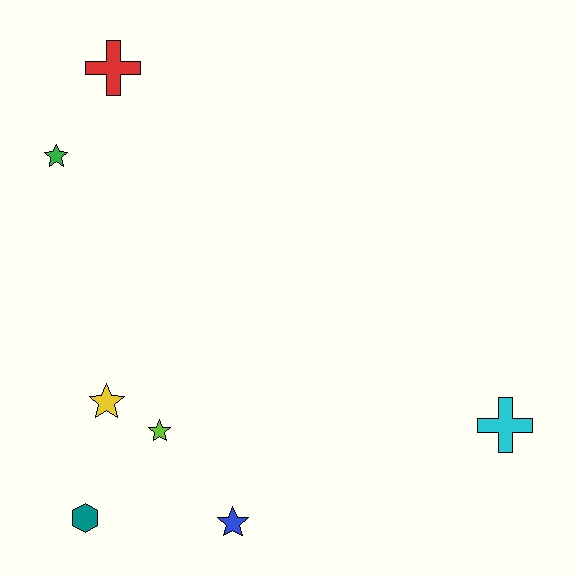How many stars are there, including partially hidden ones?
There are 4 stars.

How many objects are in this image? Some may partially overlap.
There are 7 objects.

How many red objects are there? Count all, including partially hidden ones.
There is 1 red object.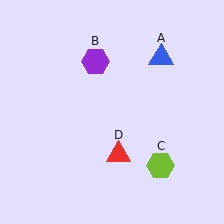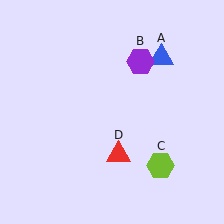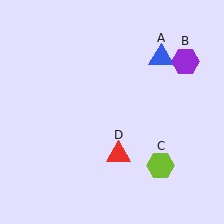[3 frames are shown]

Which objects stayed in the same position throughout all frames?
Blue triangle (object A) and lime hexagon (object C) and red triangle (object D) remained stationary.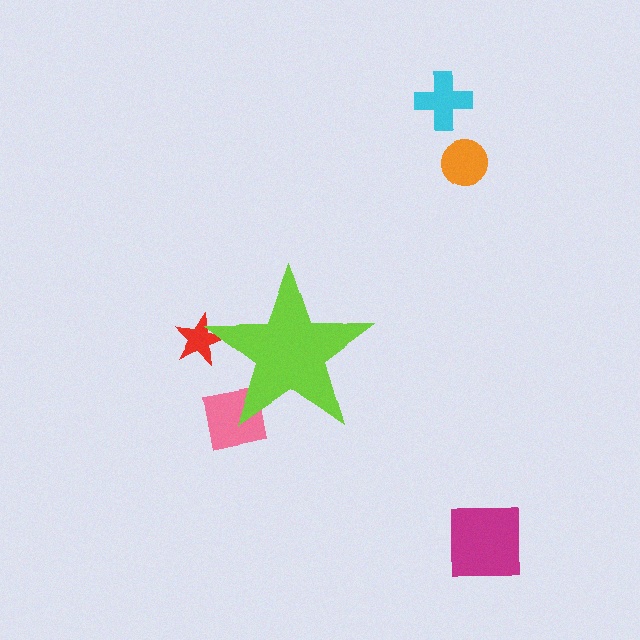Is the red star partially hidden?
Yes, the red star is partially hidden behind the lime star.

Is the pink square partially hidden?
Yes, the pink square is partially hidden behind the lime star.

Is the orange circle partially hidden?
No, the orange circle is fully visible.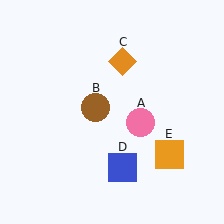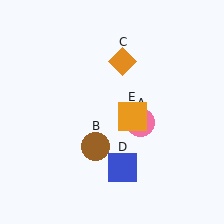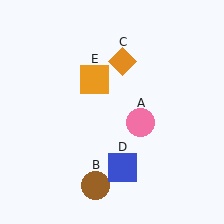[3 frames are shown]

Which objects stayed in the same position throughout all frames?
Pink circle (object A) and orange diamond (object C) and blue square (object D) remained stationary.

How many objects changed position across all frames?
2 objects changed position: brown circle (object B), orange square (object E).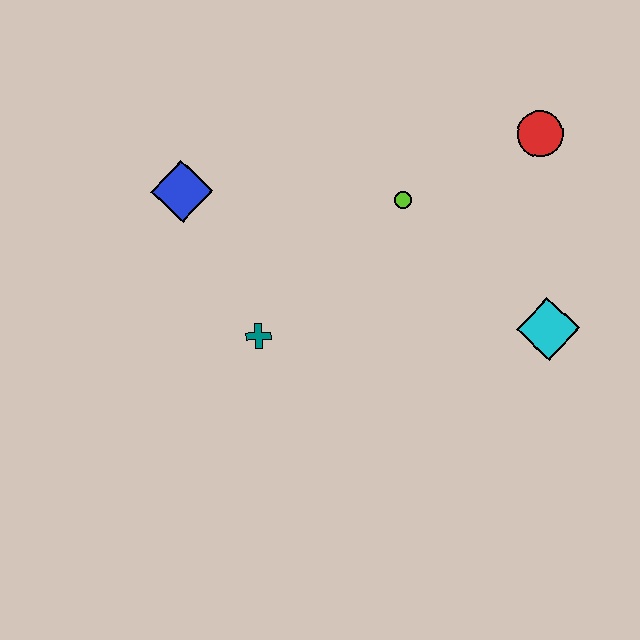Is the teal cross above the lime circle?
No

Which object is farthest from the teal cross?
The red circle is farthest from the teal cross.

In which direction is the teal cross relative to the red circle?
The teal cross is to the left of the red circle.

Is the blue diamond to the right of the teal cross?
No